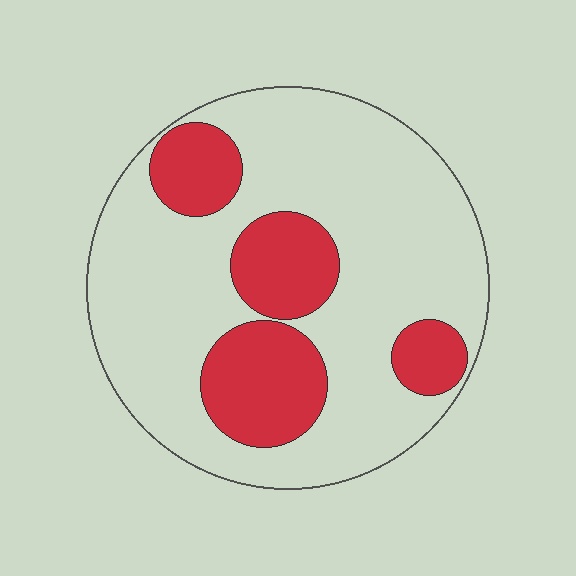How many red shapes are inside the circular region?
4.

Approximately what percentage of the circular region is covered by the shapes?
Approximately 25%.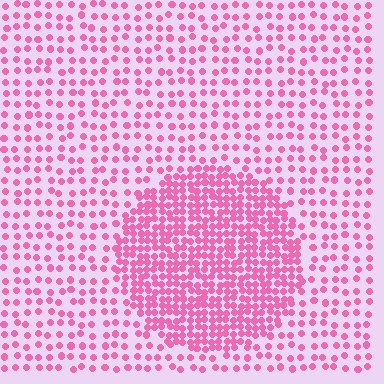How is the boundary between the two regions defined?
The boundary is defined by a change in element density (approximately 2.3x ratio). All elements are the same color, size, and shape.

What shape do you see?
I see a circle.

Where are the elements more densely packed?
The elements are more densely packed inside the circle boundary.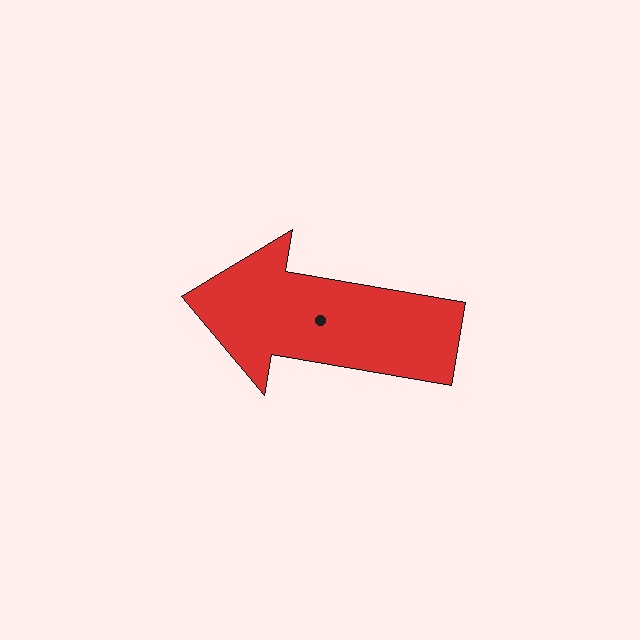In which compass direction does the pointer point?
West.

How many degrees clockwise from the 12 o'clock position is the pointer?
Approximately 280 degrees.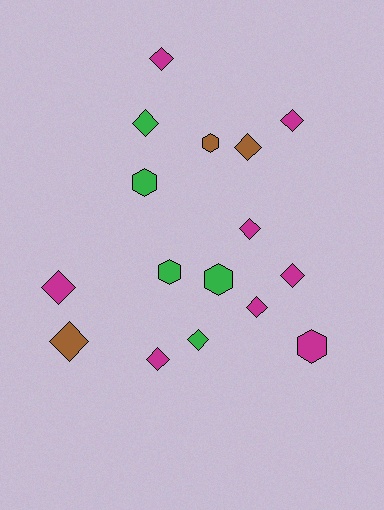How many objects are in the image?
There are 16 objects.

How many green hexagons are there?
There are 3 green hexagons.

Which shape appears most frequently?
Diamond, with 11 objects.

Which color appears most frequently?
Magenta, with 8 objects.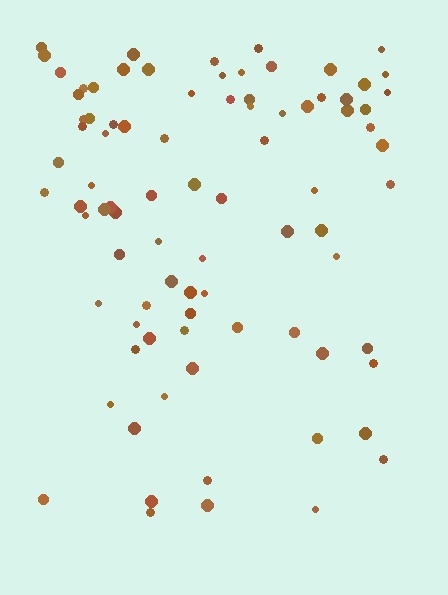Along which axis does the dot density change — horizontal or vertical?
Vertical.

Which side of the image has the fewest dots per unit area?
The bottom.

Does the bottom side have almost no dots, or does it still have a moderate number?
Still a moderate number, just noticeably fewer than the top.